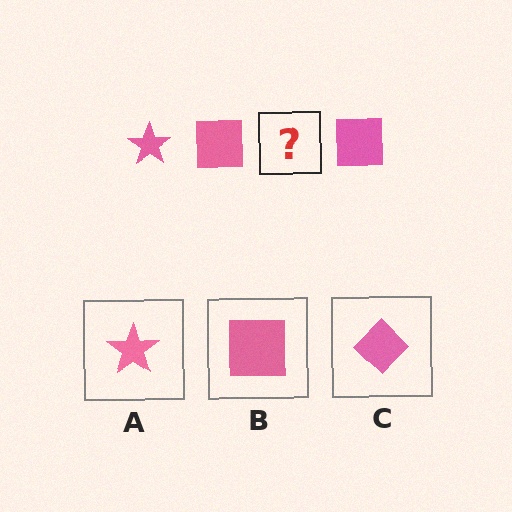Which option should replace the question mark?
Option A.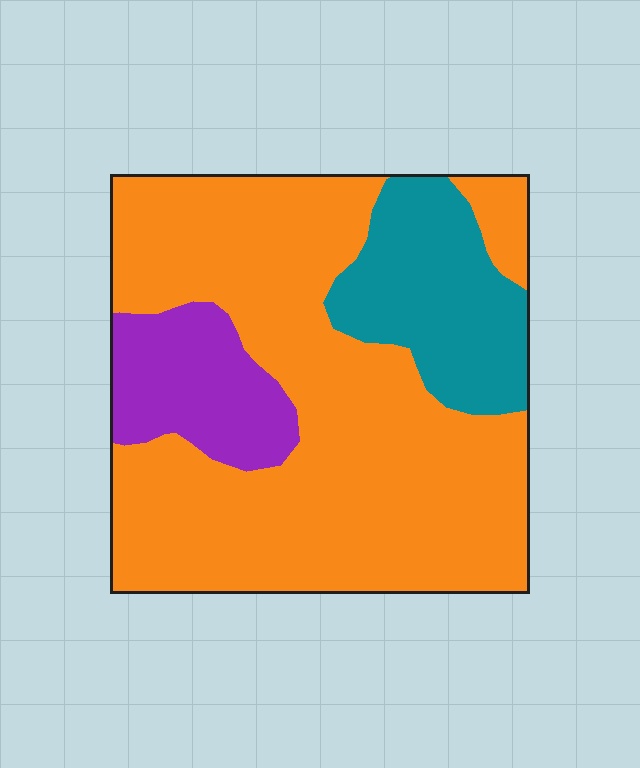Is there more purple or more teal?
Teal.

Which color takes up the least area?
Purple, at roughly 15%.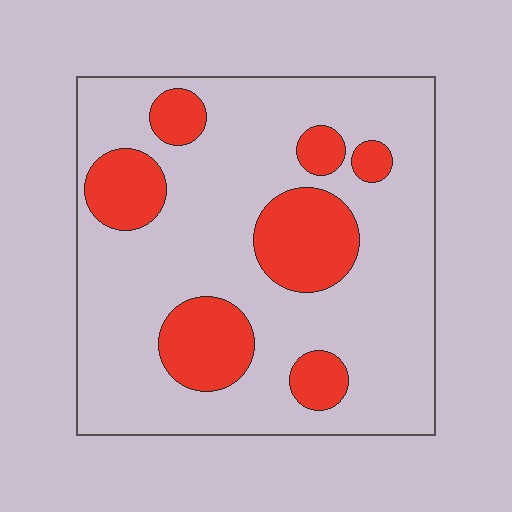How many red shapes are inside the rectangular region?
7.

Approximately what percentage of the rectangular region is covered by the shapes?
Approximately 25%.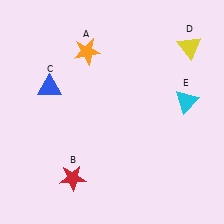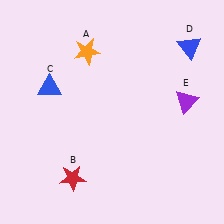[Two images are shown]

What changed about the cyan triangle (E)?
In Image 1, E is cyan. In Image 2, it changed to purple.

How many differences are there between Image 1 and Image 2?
There are 2 differences between the two images.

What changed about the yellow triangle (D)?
In Image 1, D is yellow. In Image 2, it changed to blue.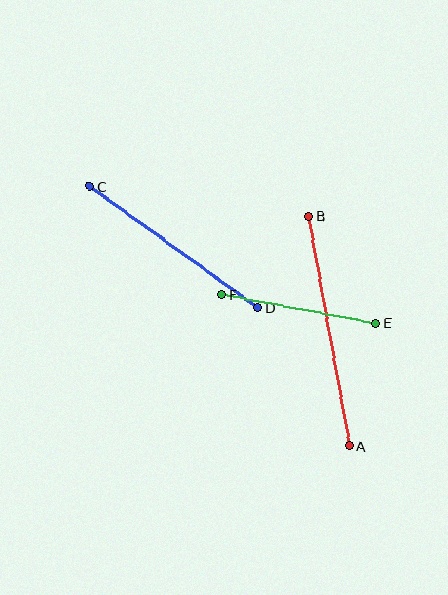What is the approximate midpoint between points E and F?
The midpoint is at approximately (299, 309) pixels.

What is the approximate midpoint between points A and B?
The midpoint is at approximately (329, 331) pixels.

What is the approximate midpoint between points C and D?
The midpoint is at approximately (173, 247) pixels.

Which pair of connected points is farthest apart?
Points A and B are farthest apart.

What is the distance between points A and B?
The distance is approximately 233 pixels.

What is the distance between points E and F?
The distance is approximately 157 pixels.